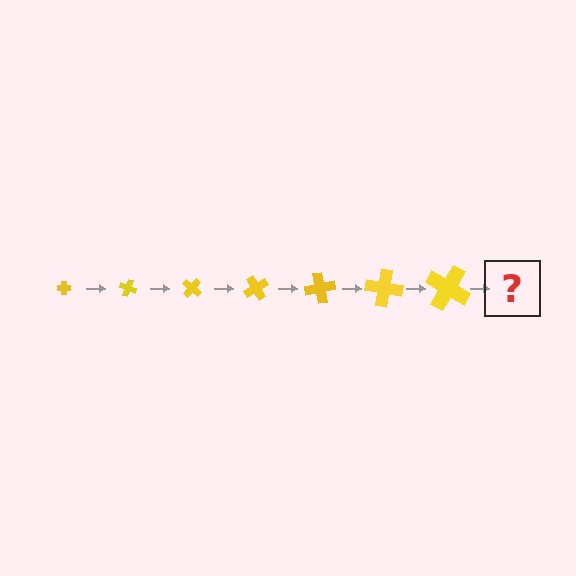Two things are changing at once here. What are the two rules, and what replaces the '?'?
The two rules are that the cross grows larger each step and it rotates 20 degrees each step. The '?' should be a cross, larger than the previous one and rotated 140 degrees from the start.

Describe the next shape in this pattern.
It should be a cross, larger than the previous one and rotated 140 degrees from the start.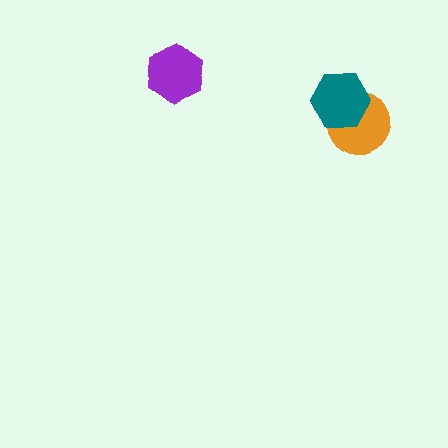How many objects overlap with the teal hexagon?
1 object overlaps with the teal hexagon.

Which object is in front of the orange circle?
The teal hexagon is in front of the orange circle.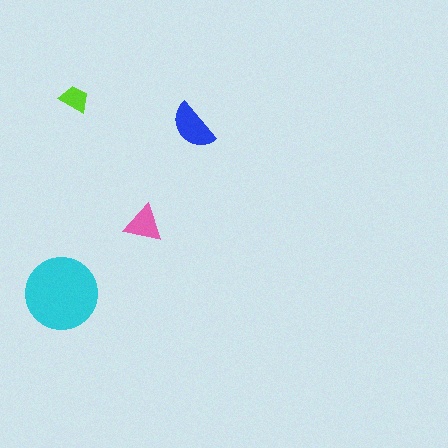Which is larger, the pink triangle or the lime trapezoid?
The pink triangle.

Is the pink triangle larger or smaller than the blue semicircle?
Smaller.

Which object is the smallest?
The lime trapezoid.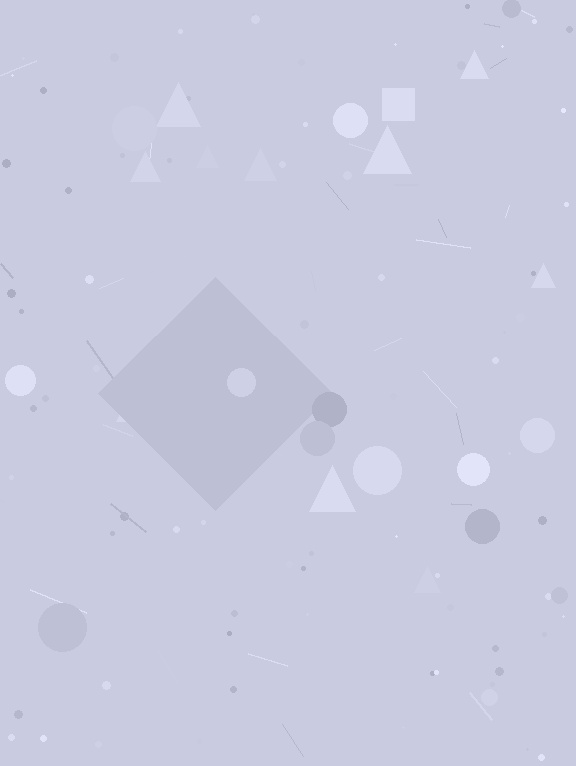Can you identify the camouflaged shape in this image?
The camouflaged shape is a diamond.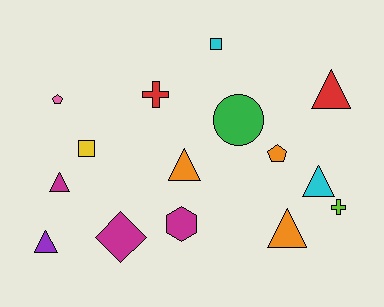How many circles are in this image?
There is 1 circle.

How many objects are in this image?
There are 15 objects.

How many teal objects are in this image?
There are no teal objects.